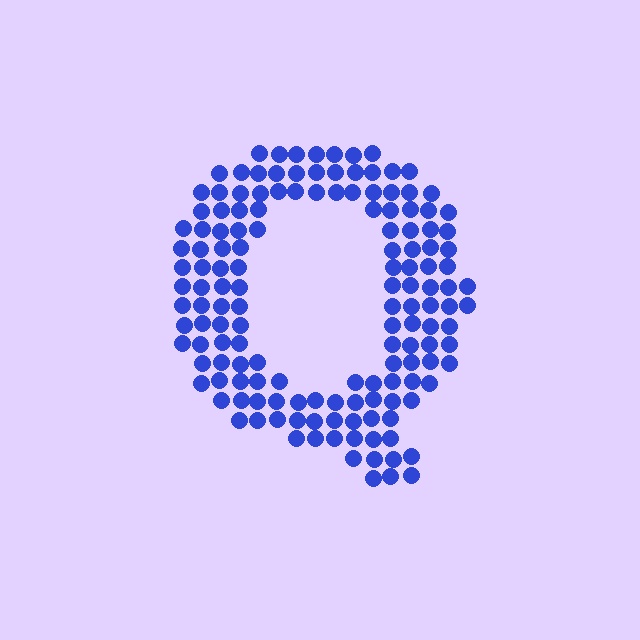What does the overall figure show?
The overall figure shows the letter Q.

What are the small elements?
The small elements are circles.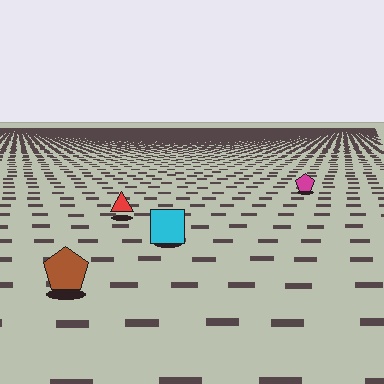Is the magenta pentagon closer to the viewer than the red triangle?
No. The red triangle is closer — you can tell from the texture gradient: the ground texture is coarser near it.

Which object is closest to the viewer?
The brown pentagon is closest. The texture marks near it are larger and more spread out.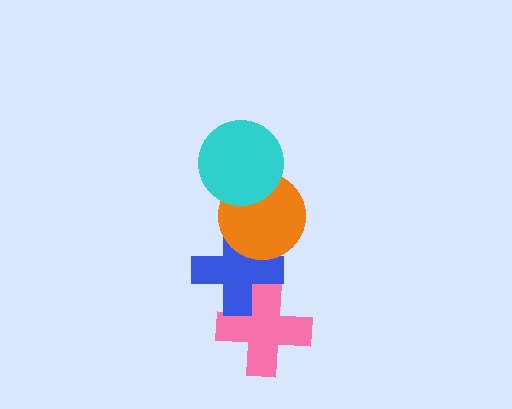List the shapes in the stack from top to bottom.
From top to bottom: the cyan circle, the orange circle, the blue cross, the pink cross.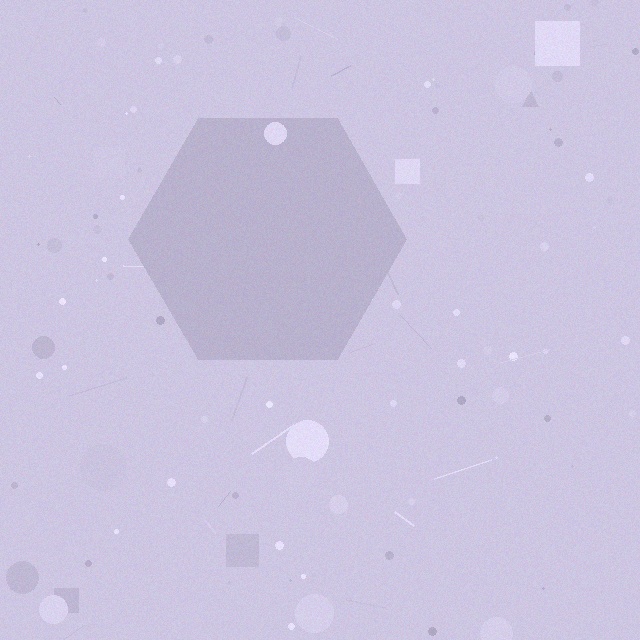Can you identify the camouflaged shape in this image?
The camouflaged shape is a hexagon.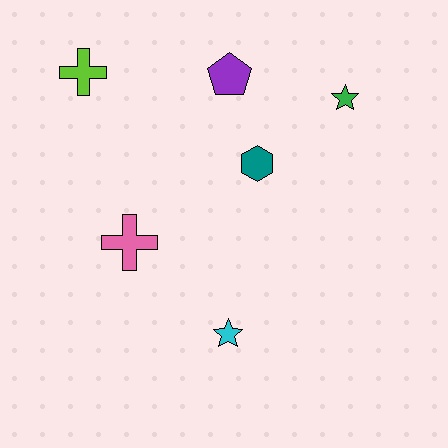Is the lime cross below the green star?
No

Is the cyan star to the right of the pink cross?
Yes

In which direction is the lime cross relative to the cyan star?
The lime cross is above the cyan star.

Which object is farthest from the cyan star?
The lime cross is farthest from the cyan star.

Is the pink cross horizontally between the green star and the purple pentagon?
No